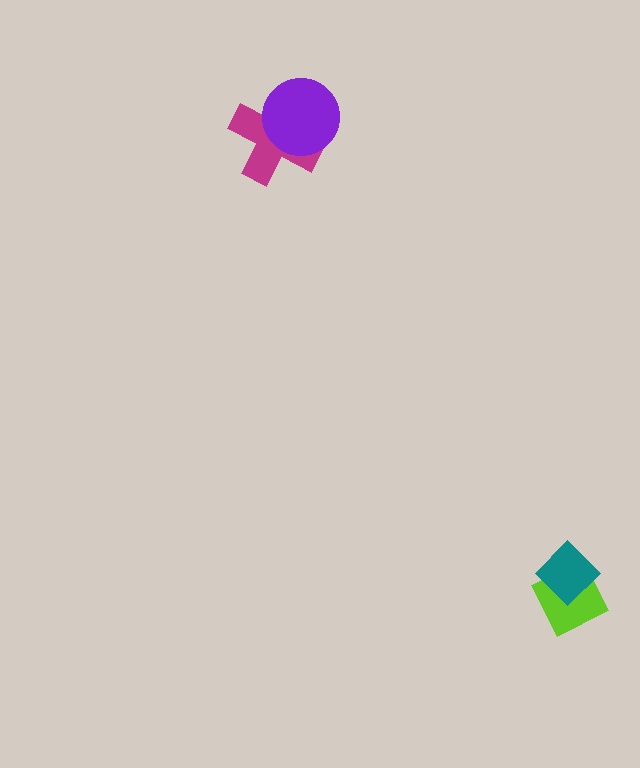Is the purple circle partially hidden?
No, no other shape covers it.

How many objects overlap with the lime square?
1 object overlaps with the lime square.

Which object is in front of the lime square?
The teal diamond is in front of the lime square.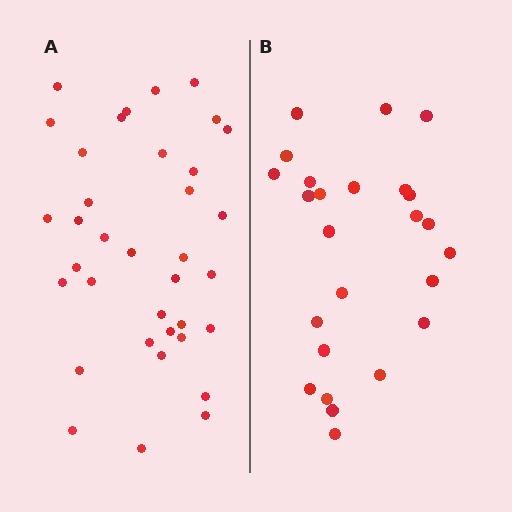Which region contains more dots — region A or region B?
Region A (the left region) has more dots.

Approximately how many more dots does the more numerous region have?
Region A has roughly 12 or so more dots than region B.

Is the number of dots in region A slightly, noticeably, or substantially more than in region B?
Region A has noticeably more, but not dramatically so. The ratio is roughly 1.4 to 1.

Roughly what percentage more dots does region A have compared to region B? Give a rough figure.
About 45% more.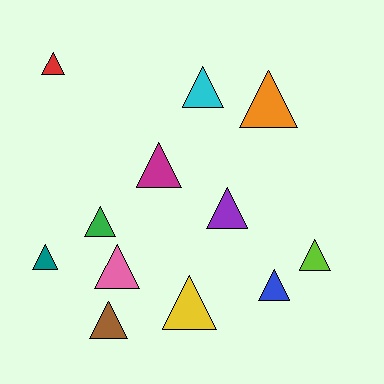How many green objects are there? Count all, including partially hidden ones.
There is 1 green object.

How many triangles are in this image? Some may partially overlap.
There are 12 triangles.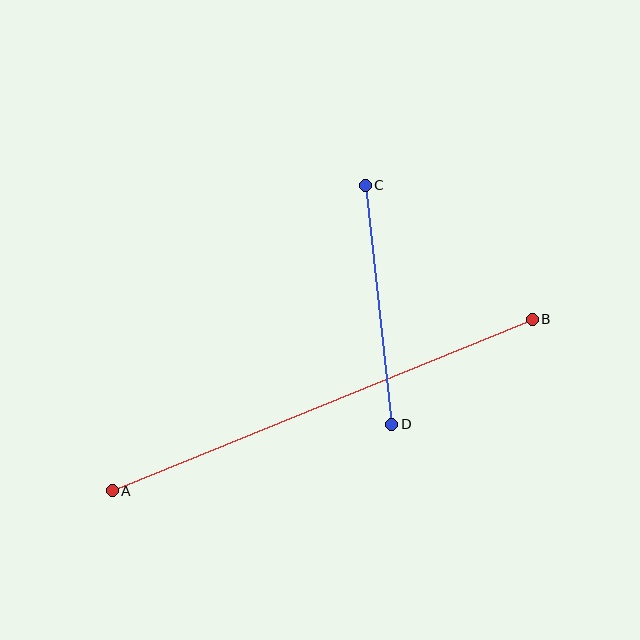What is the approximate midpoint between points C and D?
The midpoint is at approximately (379, 305) pixels.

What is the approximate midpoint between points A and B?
The midpoint is at approximately (322, 405) pixels.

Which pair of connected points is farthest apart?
Points A and B are farthest apart.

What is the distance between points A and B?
The distance is approximately 453 pixels.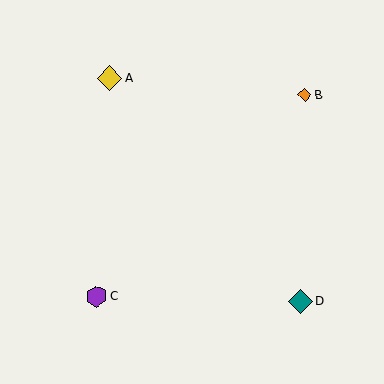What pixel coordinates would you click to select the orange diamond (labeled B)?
Click at (304, 95) to select the orange diamond B.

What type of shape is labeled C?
Shape C is a purple hexagon.